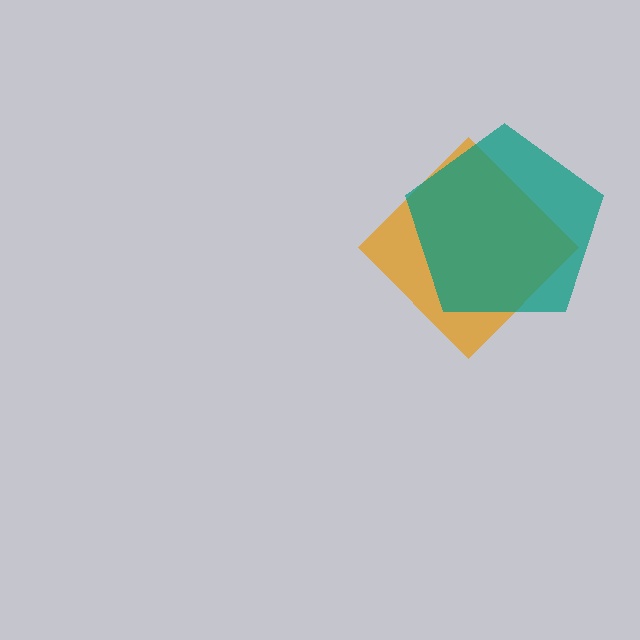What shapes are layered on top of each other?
The layered shapes are: an orange diamond, a teal pentagon.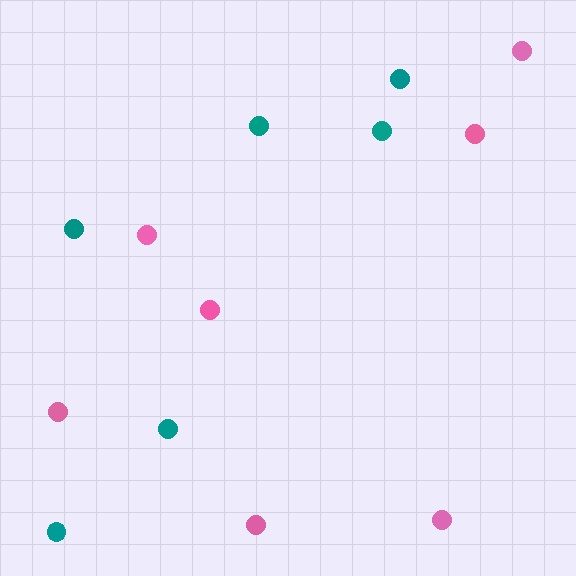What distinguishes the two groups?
There are 2 groups: one group of pink circles (7) and one group of teal circles (6).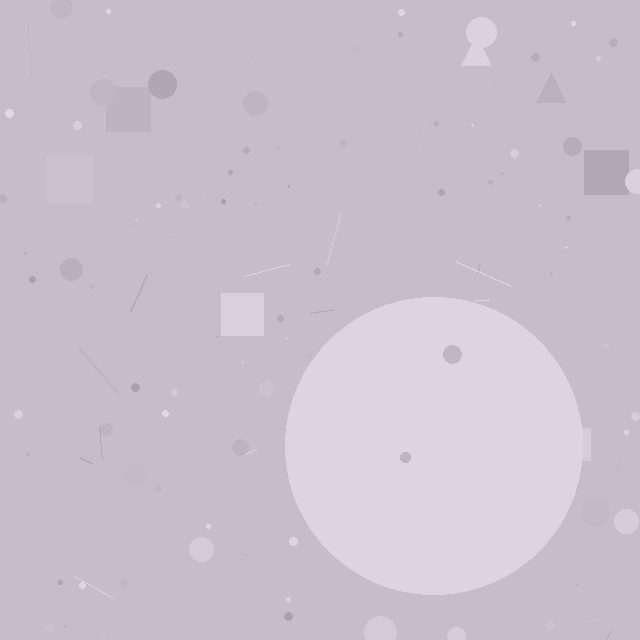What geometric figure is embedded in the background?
A circle is embedded in the background.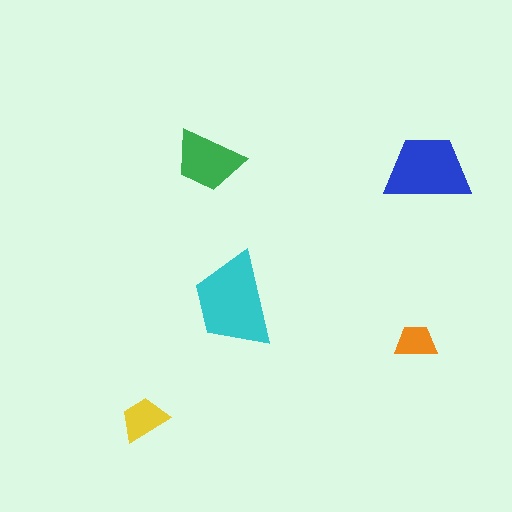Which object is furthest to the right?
The blue trapezoid is rightmost.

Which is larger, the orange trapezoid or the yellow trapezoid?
The yellow one.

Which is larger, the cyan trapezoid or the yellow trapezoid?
The cyan one.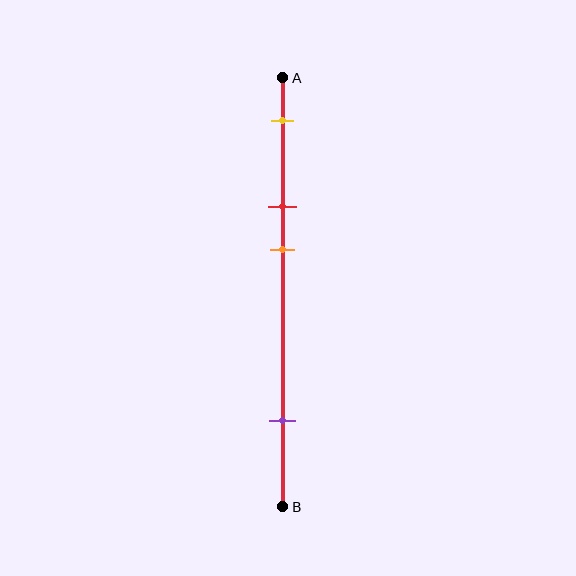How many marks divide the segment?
There are 4 marks dividing the segment.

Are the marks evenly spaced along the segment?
No, the marks are not evenly spaced.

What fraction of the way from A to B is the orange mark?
The orange mark is approximately 40% (0.4) of the way from A to B.